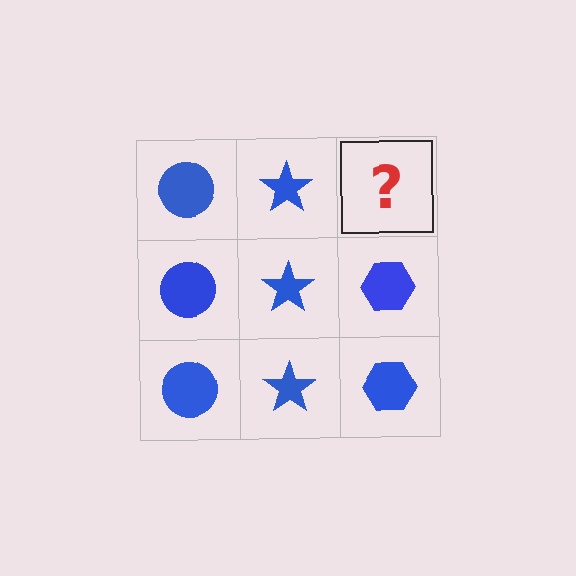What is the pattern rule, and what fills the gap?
The rule is that each column has a consistent shape. The gap should be filled with a blue hexagon.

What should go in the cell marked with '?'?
The missing cell should contain a blue hexagon.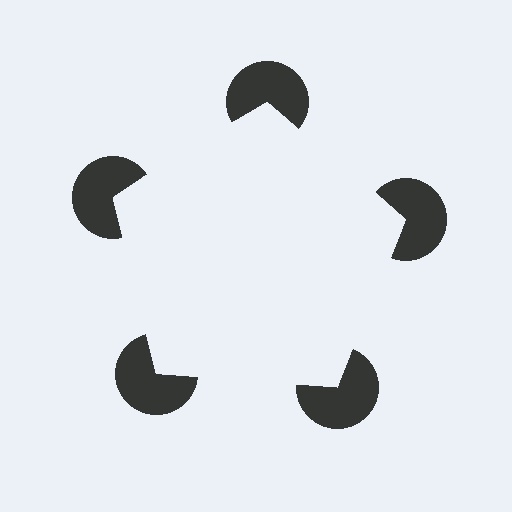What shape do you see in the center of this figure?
An illusory pentagon — its edges are inferred from the aligned wedge cuts in the pac-man discs, not physically drawn.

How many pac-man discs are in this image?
There are 5 — one at each vertex of the illusory pentagon.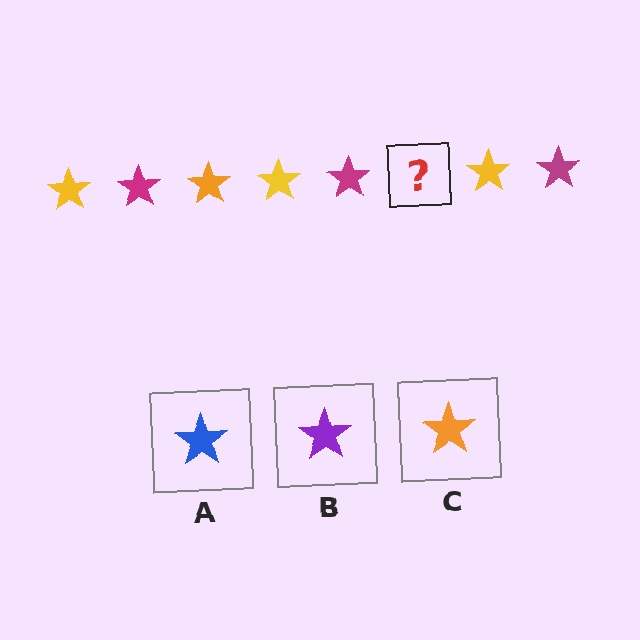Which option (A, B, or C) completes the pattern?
C.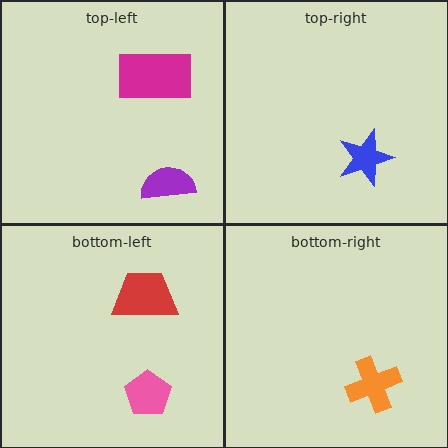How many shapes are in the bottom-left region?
2.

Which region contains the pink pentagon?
The bottom-left region.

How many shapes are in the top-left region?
2.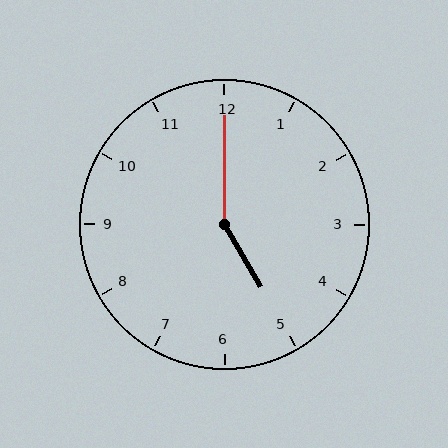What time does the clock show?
5:00.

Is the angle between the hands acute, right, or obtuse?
It is obtuse.